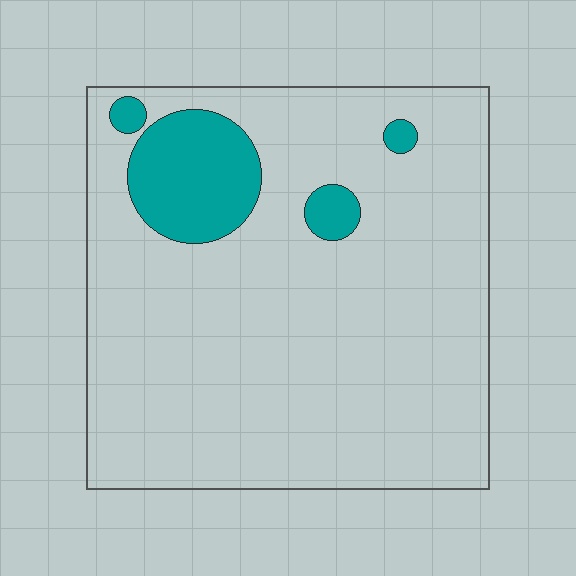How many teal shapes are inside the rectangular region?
4.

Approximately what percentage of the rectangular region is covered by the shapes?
Approximately 10%.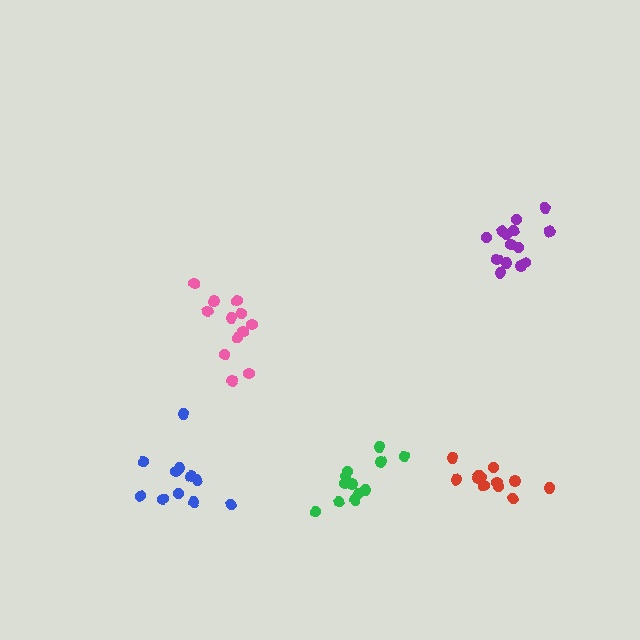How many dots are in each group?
Group 1: 12 dots, Group 2: 11 dots, Group 3: 14 dots, Group 4: 12 dots, Group 5: 12 dots (61 total).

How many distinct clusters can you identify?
There are 5 distinct clusters.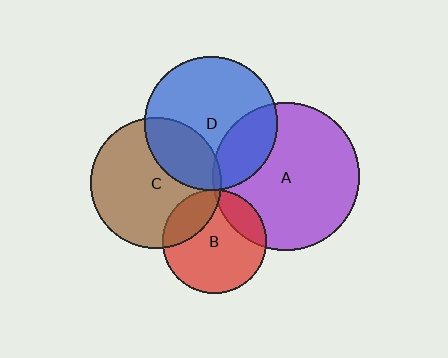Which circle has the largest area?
Circle A (purple).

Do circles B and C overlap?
Yes.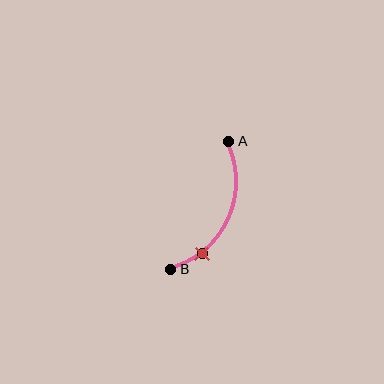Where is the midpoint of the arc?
The arc midpoint is the point on the curve farthest from the straight line joining A and B. It sits to the right of that line.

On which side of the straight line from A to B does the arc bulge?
The arc bulges to the right of the straight line connecting A and B.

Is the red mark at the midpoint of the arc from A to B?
No. The red mark lies on the arc but is closer to endpoint B. The arc midpoint would be at the point on the curve equidistant along the arc from both A and B.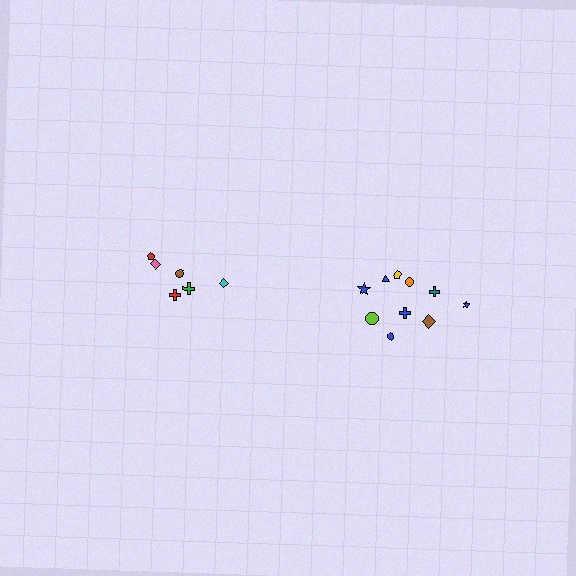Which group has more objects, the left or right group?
The right group.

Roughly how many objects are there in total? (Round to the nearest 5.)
Roughly 15 objects in total.